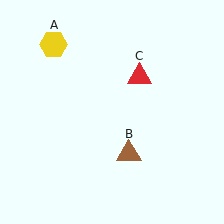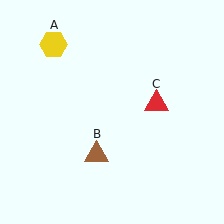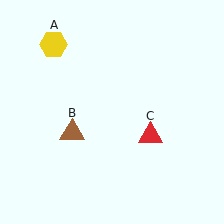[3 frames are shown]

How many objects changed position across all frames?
2 objects changed position: brown triangle (object B), red triangle (object C).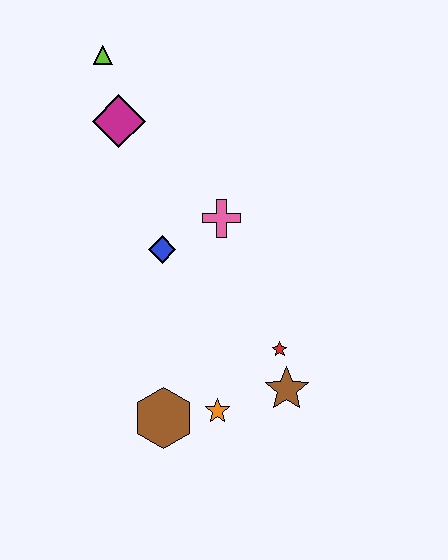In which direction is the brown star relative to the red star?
The brown star is below the red star.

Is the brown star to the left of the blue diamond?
No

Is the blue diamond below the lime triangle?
Yes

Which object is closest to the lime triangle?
The magenta diamond is closest to the lime triangle.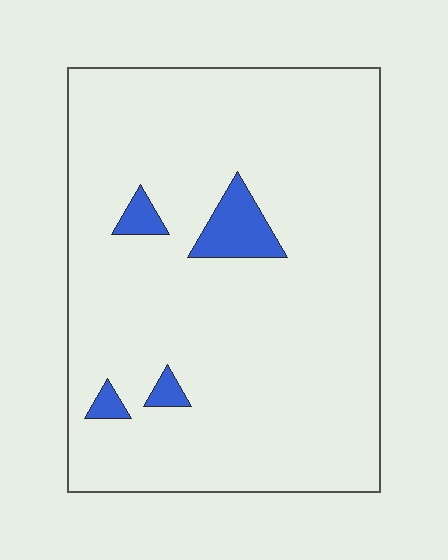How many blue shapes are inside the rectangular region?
4.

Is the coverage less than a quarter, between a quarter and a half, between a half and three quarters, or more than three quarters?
Less than a quarter.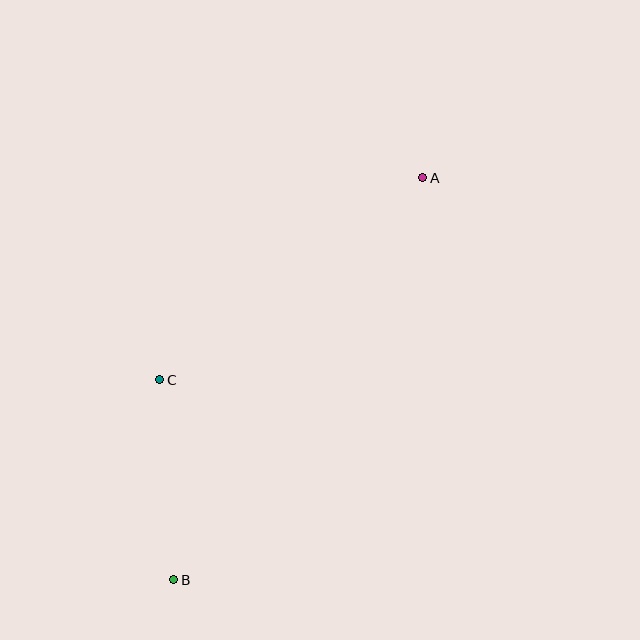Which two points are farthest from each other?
Points A and B are farthest from each other.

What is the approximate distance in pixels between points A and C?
The distance between A and C is approximately 332 pixels.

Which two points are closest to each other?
Points B and C are closest to each other.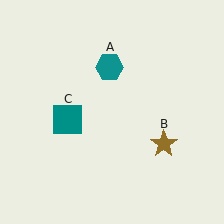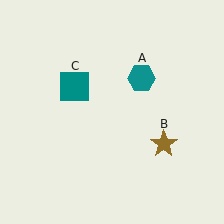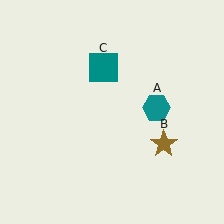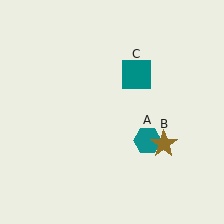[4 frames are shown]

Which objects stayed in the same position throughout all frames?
Brown star (object B) remained stationary.